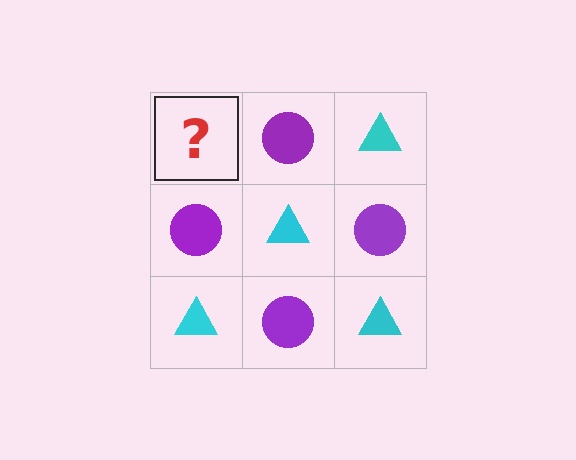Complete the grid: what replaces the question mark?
The question mark should be replaced with a cyan triangle.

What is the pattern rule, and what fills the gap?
The rule is that it alternates cyan triangle and purple circle in a checkerboard pattern. The gap should be filled with a cyan triangle.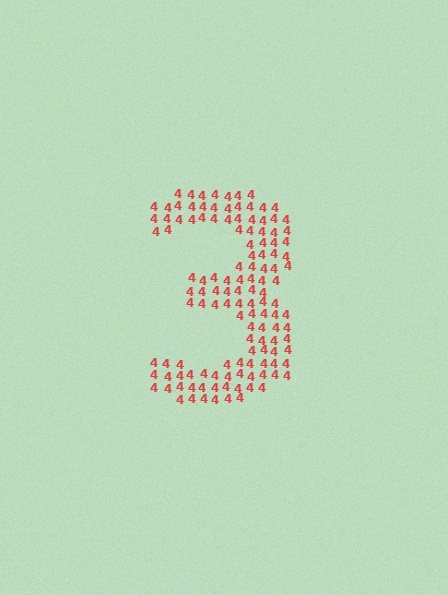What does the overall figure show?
The overall figure shows the digit 3.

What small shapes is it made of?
It is made of small digit 4's.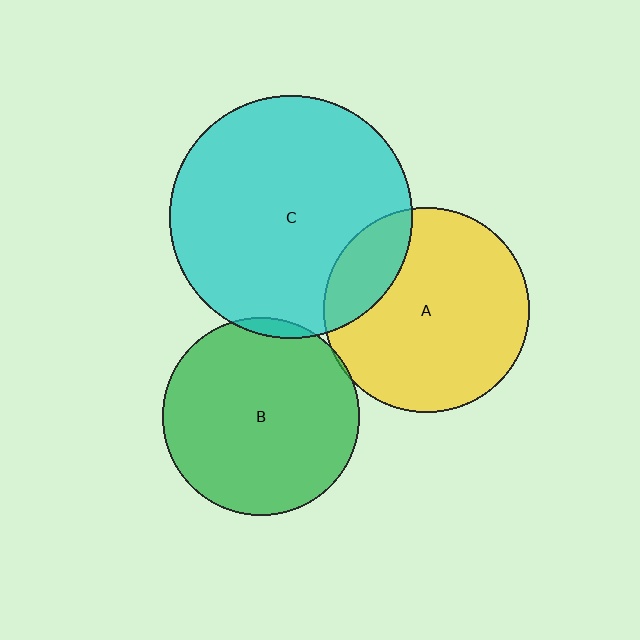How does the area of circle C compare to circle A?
Approximately 1.4 times.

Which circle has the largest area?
Circle C (cyan).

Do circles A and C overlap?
Yes.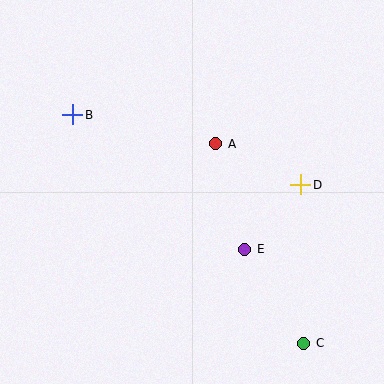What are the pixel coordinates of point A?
Point A is at (216, 144).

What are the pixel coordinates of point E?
Point E is at (245, 249).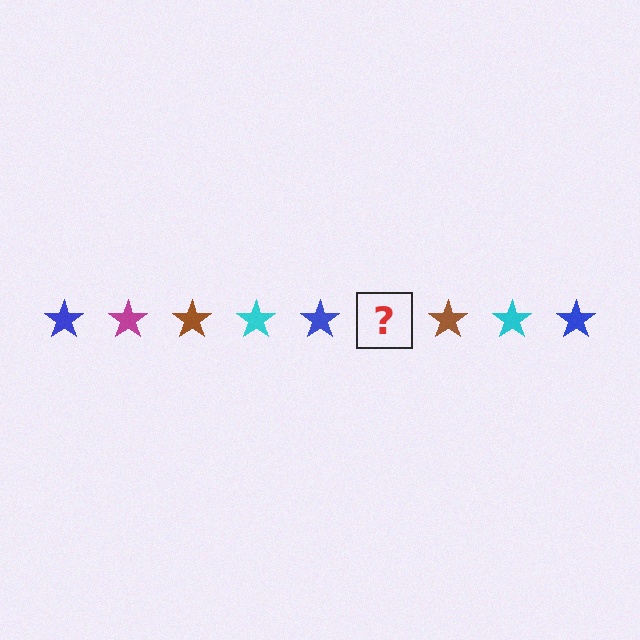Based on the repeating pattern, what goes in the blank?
The blank should be a magenta star.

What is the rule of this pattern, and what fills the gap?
The rule is that the pattern cycles through blue, magenta, brown, cyan stars. The gap should be filled with a magenta star.